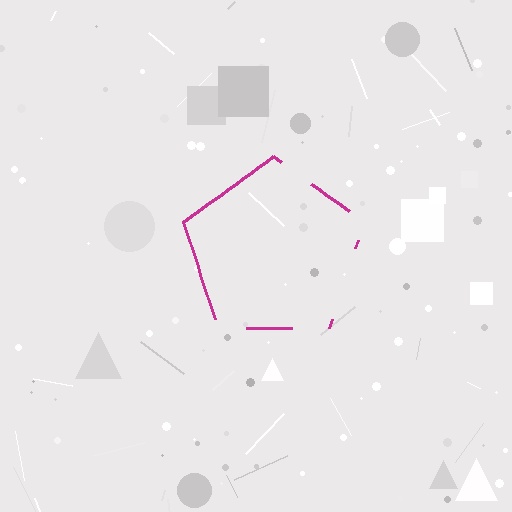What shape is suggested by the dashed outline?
The dashed outline suggests a pentagon.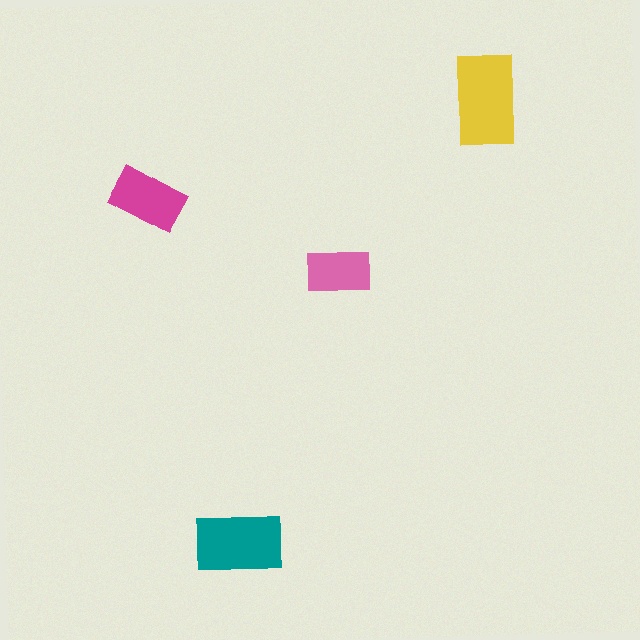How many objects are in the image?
There are 4 objects in the image.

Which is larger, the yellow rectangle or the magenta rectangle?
The yellow one.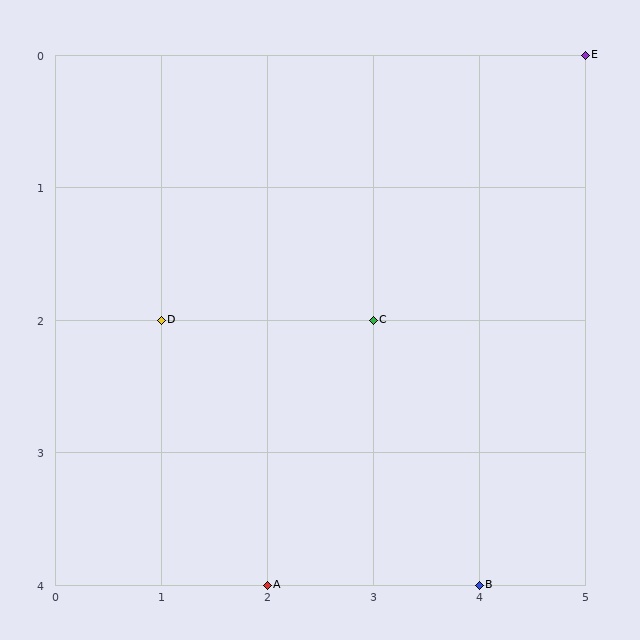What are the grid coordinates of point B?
Point B is at grid coordinates (4, 4).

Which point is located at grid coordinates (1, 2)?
Point D is at (1, 2).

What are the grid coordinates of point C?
Point C is at grid coordinates (3, 2).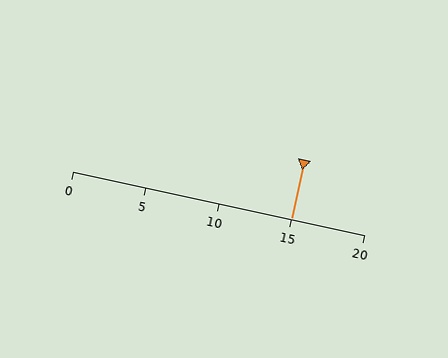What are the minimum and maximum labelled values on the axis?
The axis runs from 0 to 20.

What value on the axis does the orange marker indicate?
The marker indicates approximately 15.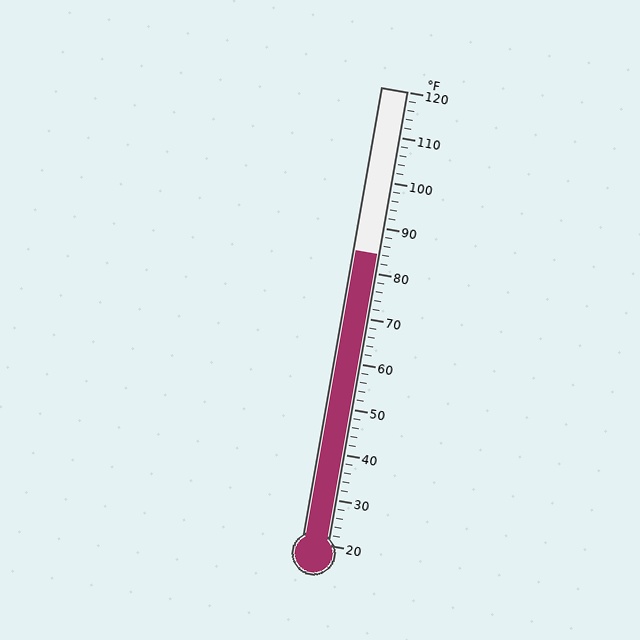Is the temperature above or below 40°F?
The temperature is above 40°F.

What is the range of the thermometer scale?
The thermometer scale ranges from 20°F to 120°F.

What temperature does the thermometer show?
The thermometer shows approximately 84°F.